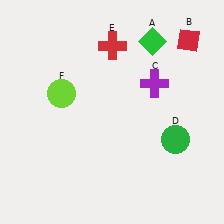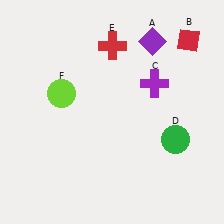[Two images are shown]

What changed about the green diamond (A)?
In Image 1, A is green. In Image 2, it changed to purple.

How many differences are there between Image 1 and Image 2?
There is 1 difference between the two images.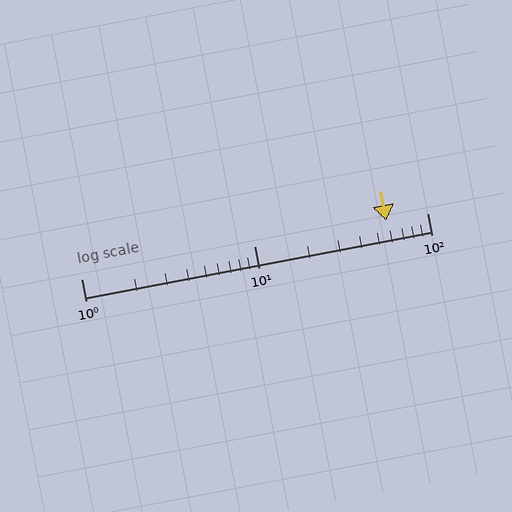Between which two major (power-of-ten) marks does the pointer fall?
The pointer is between 10 and 100.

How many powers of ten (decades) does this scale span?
The scale spans 2 decades, from 1 to 100.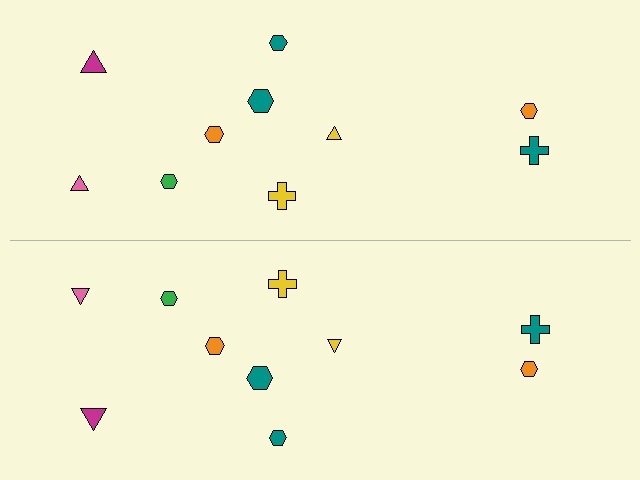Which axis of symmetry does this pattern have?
The pattern has a horizontal axis of symmetry running through the center of the image.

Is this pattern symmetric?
Yes, this pattern has bilateral (reflection) symmetry.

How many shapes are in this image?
There are 20 shapes in this image.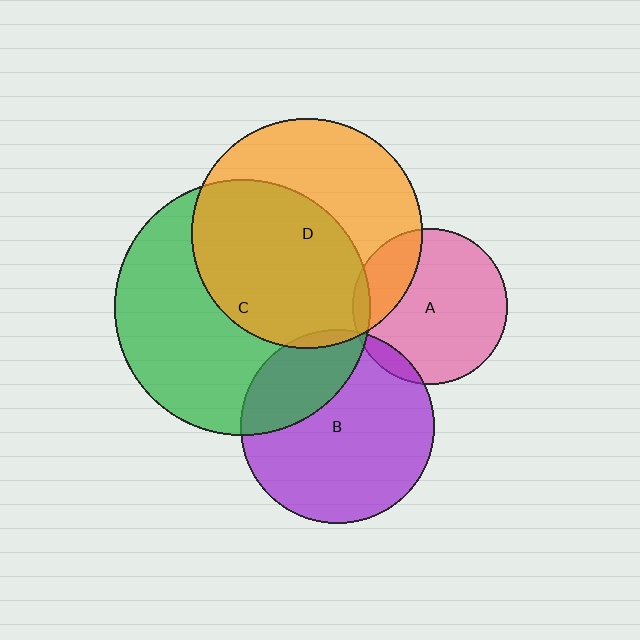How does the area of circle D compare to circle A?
Approximately 2.2 times.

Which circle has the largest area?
Circle C (green).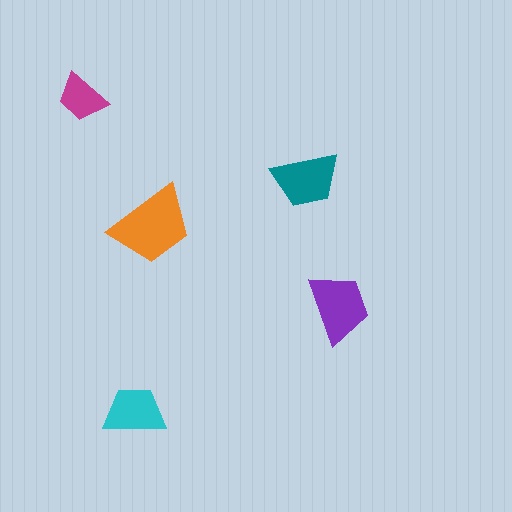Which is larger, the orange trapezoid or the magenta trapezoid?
The orange one.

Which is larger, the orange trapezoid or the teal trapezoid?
The orange one.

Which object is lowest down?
The cyan trapezoid is bottommost.